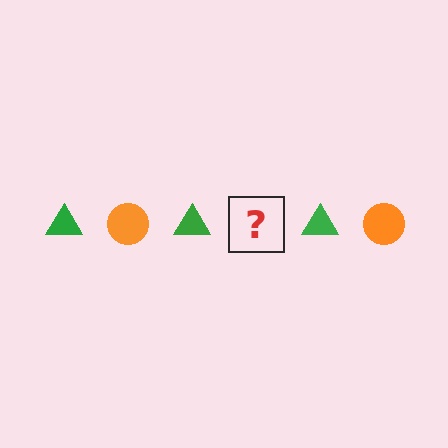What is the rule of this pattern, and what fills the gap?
The rule is that the pattern alternates between green triangle and orange circle. The gap should be filled with an orange circle.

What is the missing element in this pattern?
The missing element is an orange circle.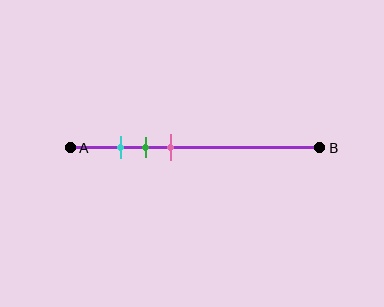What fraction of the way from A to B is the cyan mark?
The cyan mark is approximately 20% (0.2) of the way from A to B.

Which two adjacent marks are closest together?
The cyan and green marks are the closest adjacent pair.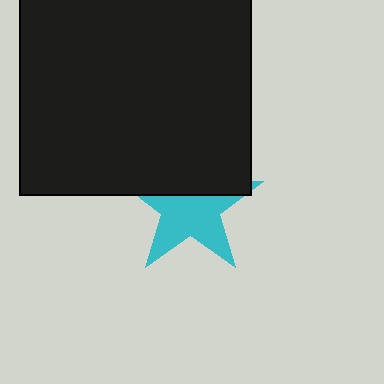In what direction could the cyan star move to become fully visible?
The cyan star could move down. That would shift it out from behind the black rectangle entirely.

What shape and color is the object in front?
The object in front is a black rectangle.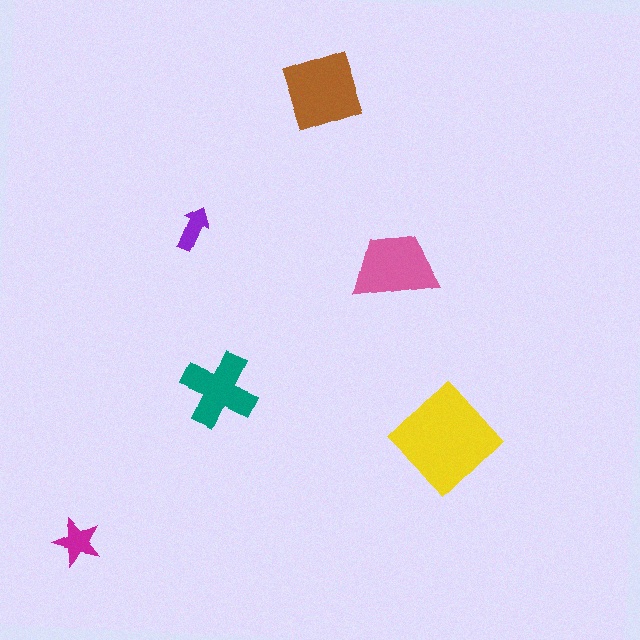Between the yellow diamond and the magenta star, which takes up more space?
The yellow diamond.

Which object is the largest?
The yellow diamond.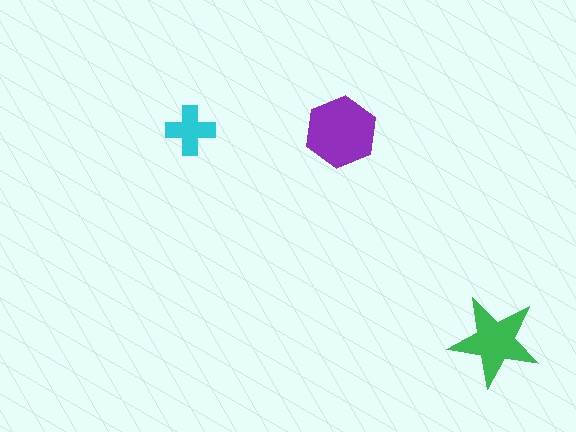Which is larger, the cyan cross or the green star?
The green star.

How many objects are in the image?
There are 3 objects in the image.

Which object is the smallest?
The cyan cross.